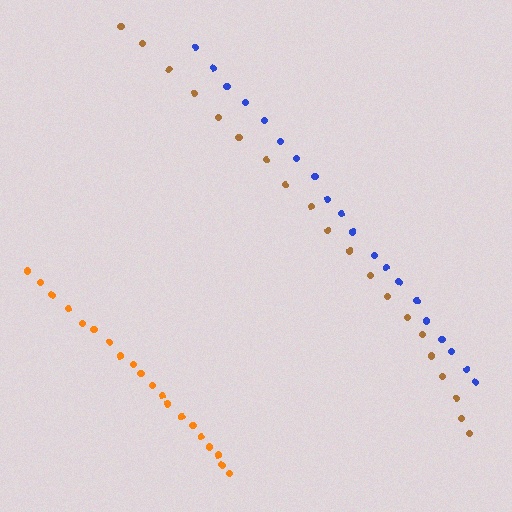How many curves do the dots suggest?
There are 3 distinct paths.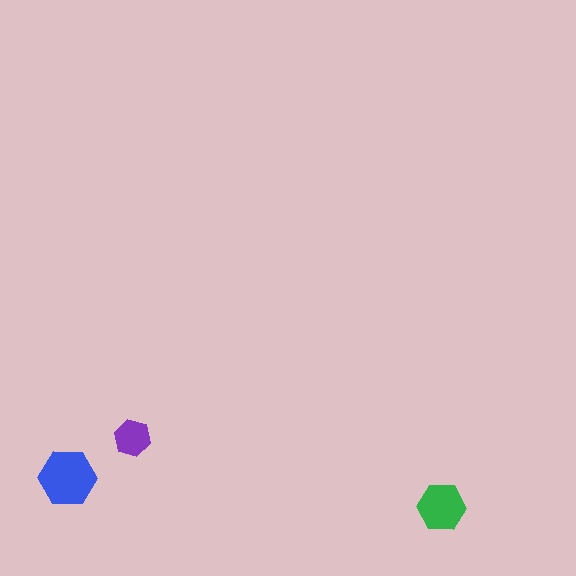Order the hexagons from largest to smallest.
the blue one, the green one, the purple one.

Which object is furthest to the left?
The blue hexagon is leftmost.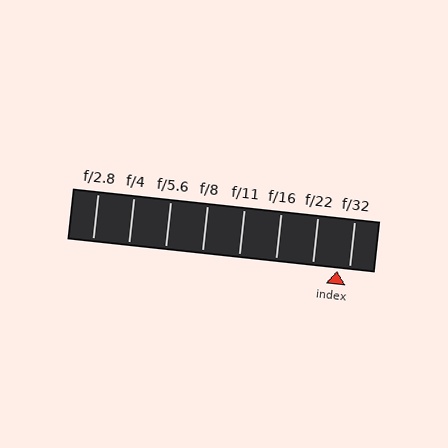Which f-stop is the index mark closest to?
The index mark is closest to f/32.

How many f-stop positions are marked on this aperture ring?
There are 8 f-stop positions marked.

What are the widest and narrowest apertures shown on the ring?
The widest aperture shown is f/2.8 and the narrowest is f/32.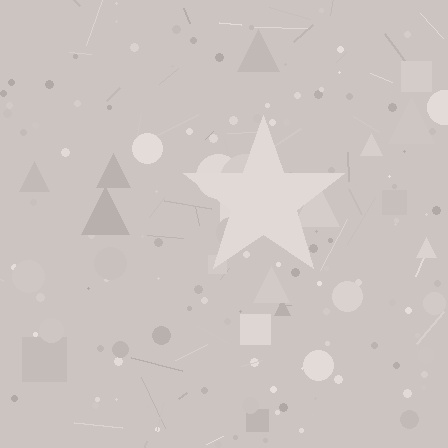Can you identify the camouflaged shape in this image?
The camouflaged shape is a star.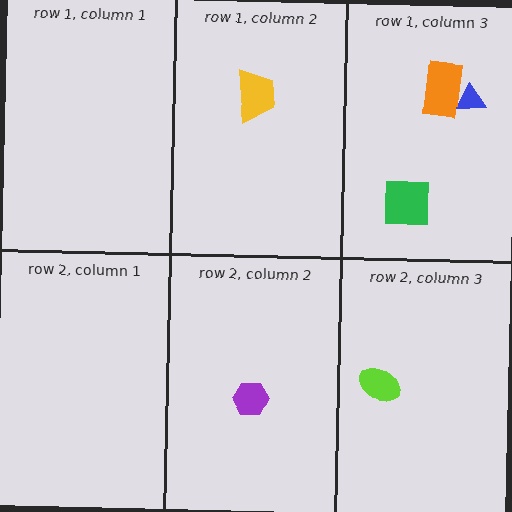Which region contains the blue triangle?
The row 1, column 3 region.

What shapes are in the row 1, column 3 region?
The blue triangle, the orange rectangle, the green square.